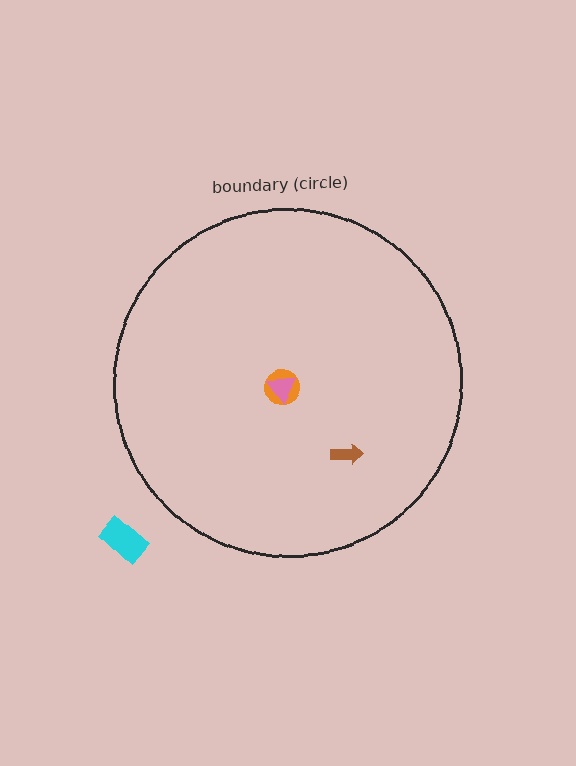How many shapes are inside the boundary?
3 inside, 1 outside.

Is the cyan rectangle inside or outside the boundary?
Outside.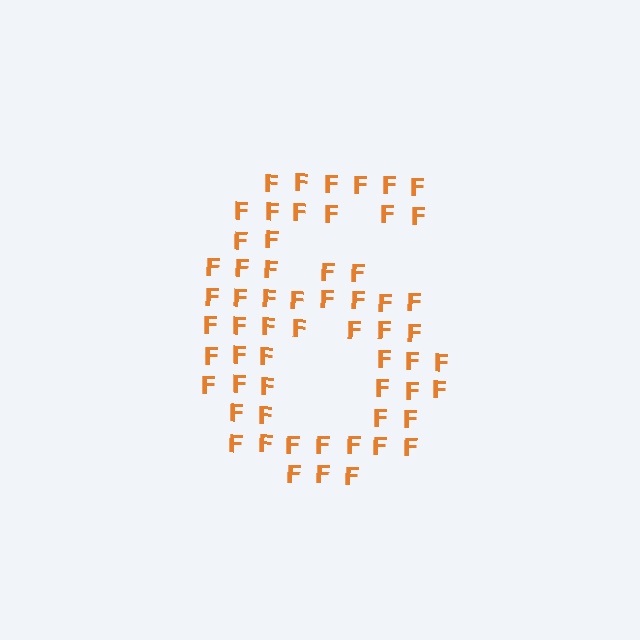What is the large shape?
The large shape is the digit 6.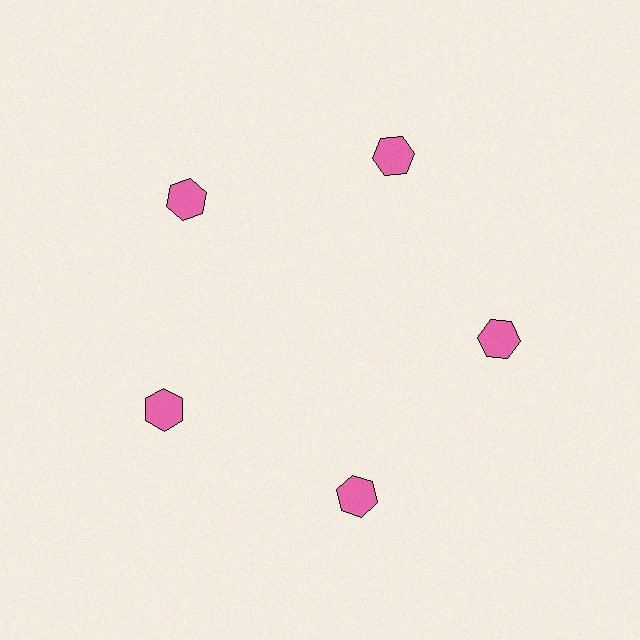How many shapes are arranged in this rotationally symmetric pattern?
There are 5 shapes, arranged in 5 groups of 1.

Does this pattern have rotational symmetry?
Yes, this pattern has 5-fold rotational symmetry. It looks the same after rotating 72 degrees around the center.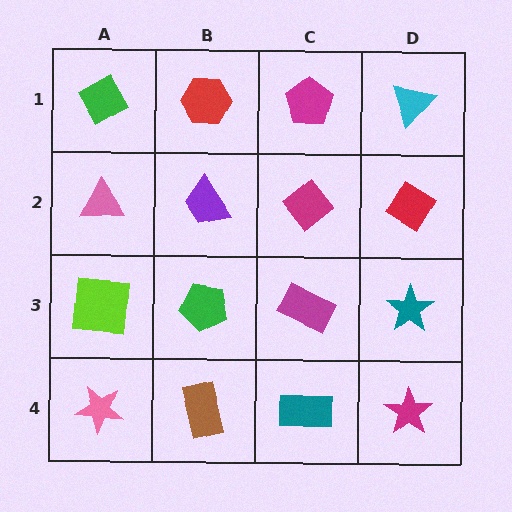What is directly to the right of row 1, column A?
A red hexagon.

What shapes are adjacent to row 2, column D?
A cyan triangle (row 1, column D), a teal star (row 3, column D), a magenta diamond (row 2, column C).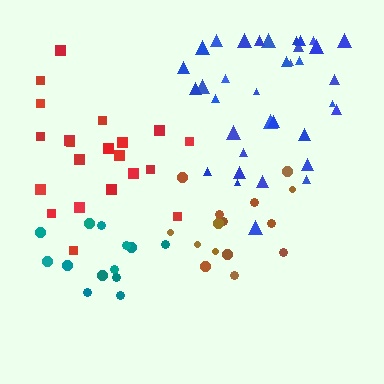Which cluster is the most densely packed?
Brown.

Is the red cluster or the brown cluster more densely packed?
Brown.